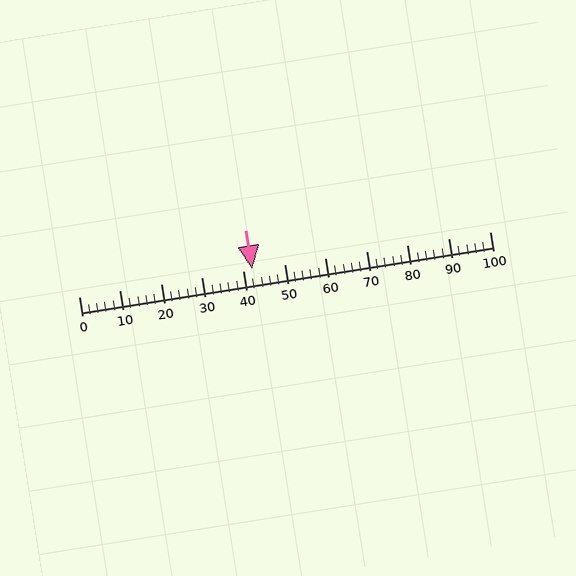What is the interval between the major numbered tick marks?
The major tick marks are spaced 10 units apart.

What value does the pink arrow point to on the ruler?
The pink arrow points to approximately 42.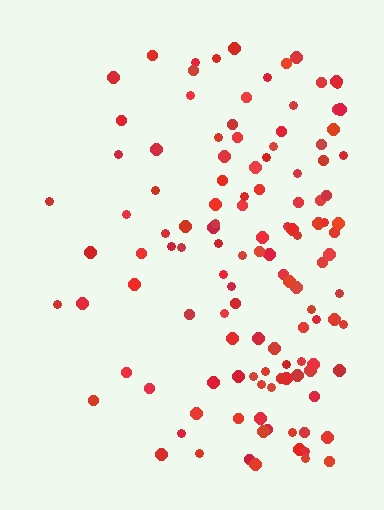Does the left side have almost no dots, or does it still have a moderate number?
Still a moderate number, just noticeably fewer than the right.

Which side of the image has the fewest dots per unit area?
The left.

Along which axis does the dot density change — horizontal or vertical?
Horizontal.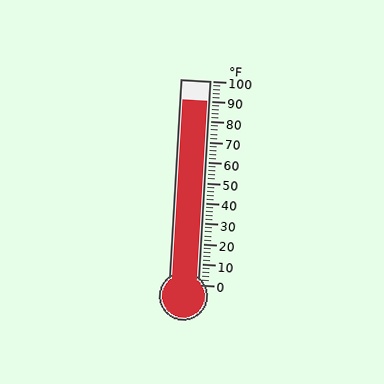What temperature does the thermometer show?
The thermometer shows approximately 90°F.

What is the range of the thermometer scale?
The thermometer scale ranges from 0°F to 100°F.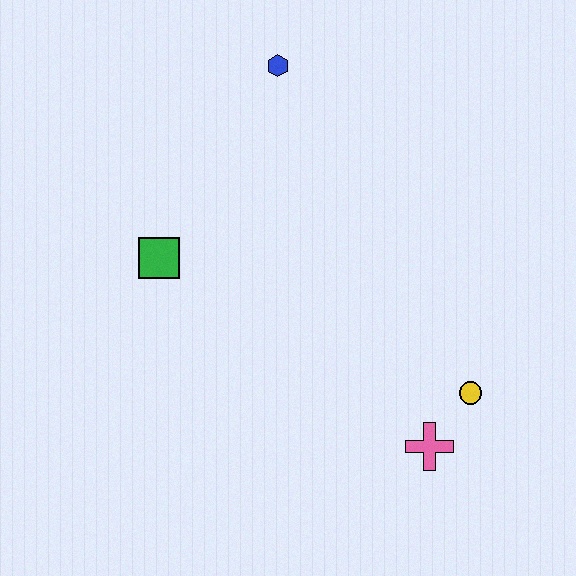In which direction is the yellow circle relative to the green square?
The yellow circle is to the right of the green square.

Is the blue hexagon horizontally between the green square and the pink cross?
Yes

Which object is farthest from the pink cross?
The blue hexagon is farthest from the pink cross.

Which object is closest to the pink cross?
The yellow circle is closest to the pink cross.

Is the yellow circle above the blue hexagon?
No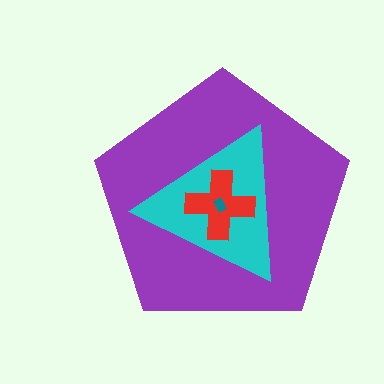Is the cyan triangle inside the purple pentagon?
Yes.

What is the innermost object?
The teal rectangle.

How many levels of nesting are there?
4.